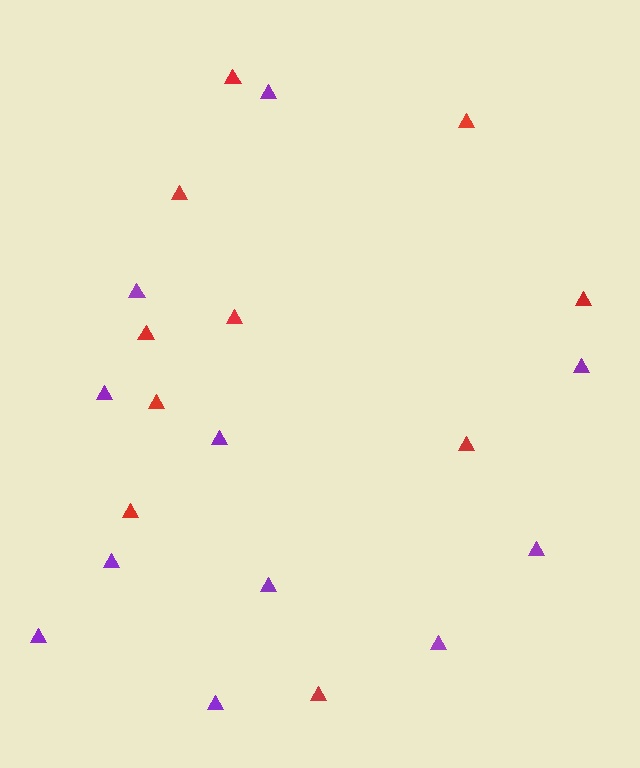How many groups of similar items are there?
There are 2 groups: one group of red triangles (10) and one group of purple triangles (11).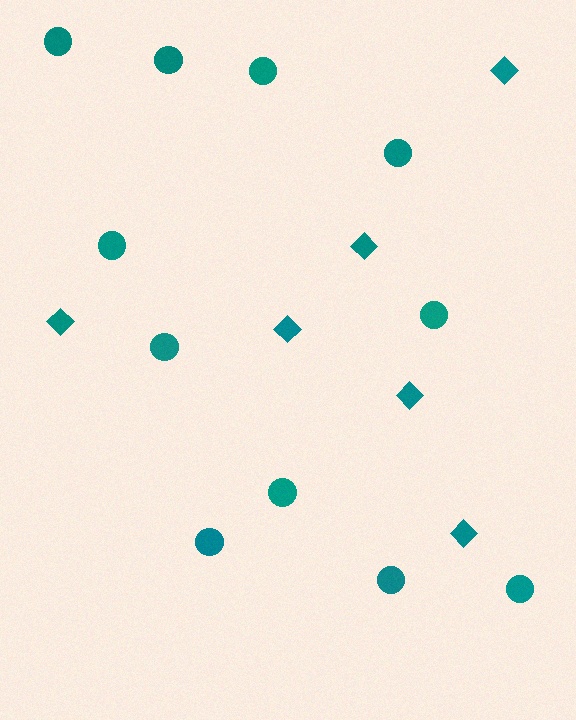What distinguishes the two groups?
There are 2 groups: one group of circles (11) and one group of diamonds (6).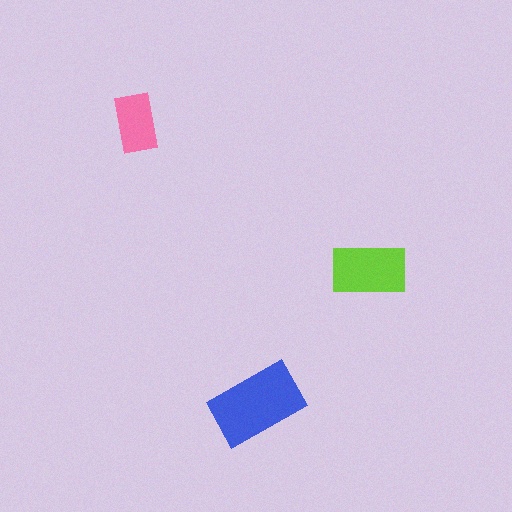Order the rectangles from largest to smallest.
the blue one, the lime one, the pink one.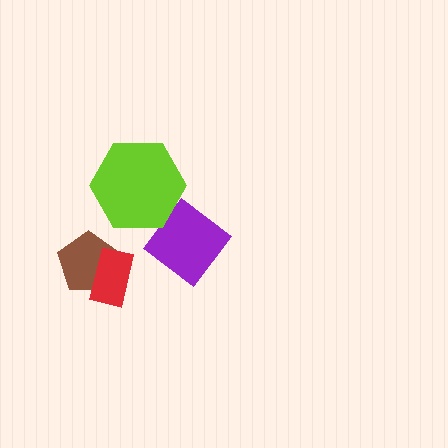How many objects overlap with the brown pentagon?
1 object overlaps with the brown pentagon.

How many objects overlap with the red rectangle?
1 object overlaps with the red rectangle.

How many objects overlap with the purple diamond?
0 objects overlap with the purple diamond.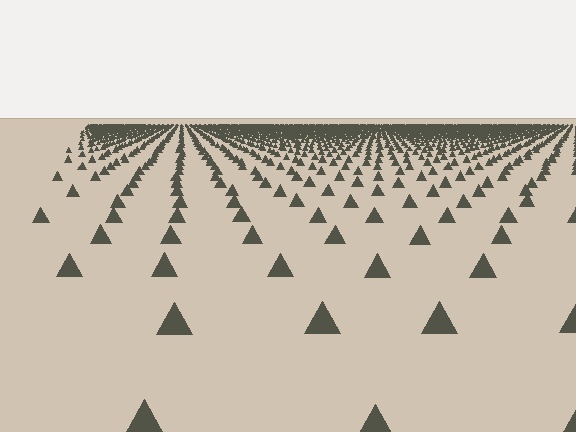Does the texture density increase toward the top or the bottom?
Density increases toward the top.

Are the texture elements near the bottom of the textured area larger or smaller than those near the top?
Larger. Near the bottom, elements are closer to the viewer and appear at a bigger on-screen size.